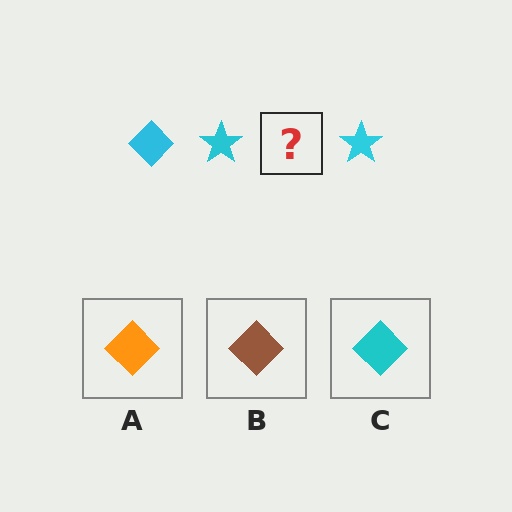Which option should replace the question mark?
Option C.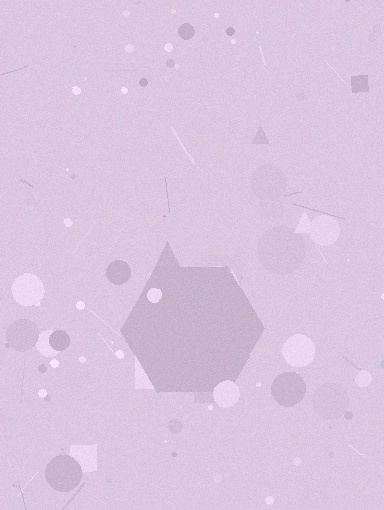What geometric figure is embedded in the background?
A hexagon is embedded in the background.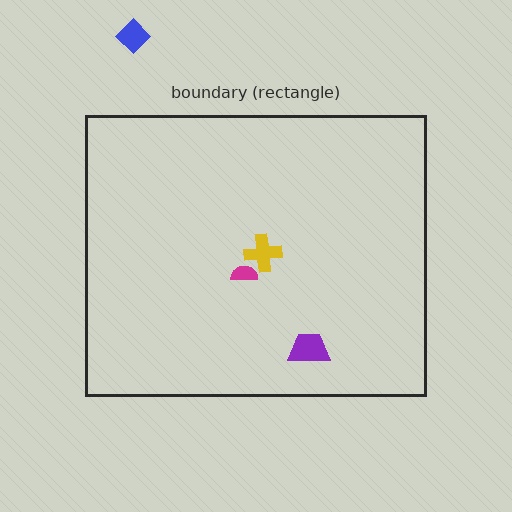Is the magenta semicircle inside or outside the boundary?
Inside.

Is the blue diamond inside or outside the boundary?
Outside.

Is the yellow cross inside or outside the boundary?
Inside.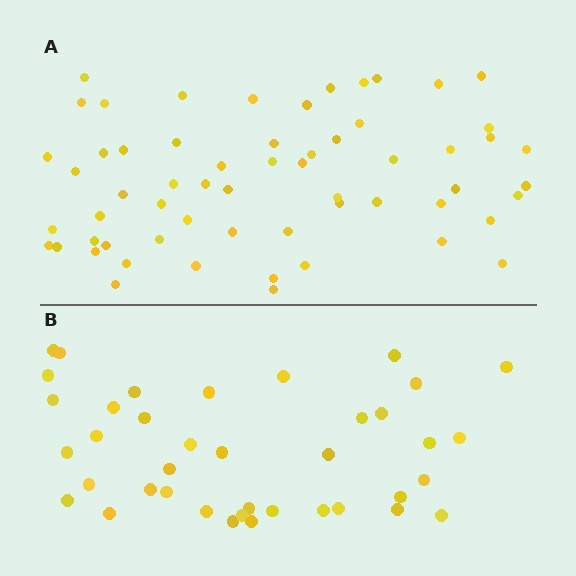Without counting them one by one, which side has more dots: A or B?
Region A (the top region) has more dots.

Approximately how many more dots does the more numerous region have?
Region A has approximately 20 more dots than region B.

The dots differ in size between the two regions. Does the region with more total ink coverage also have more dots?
No. Region B has more total ink coverage because its dots are larger, but region A actually contains more individual dots. Total area can be misleading — the number of items is what matters here.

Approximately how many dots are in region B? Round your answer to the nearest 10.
About 40 dots. (The exact count is 39, which rounds to 40.)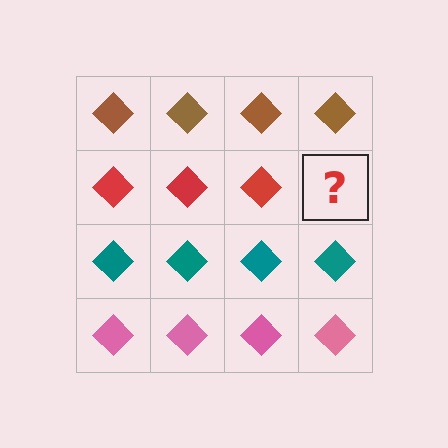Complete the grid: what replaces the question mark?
The question mark should be replaced with a red diamond.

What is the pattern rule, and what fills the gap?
The rule is that each row has a consistent color. The gap should be filled with a red diamond.